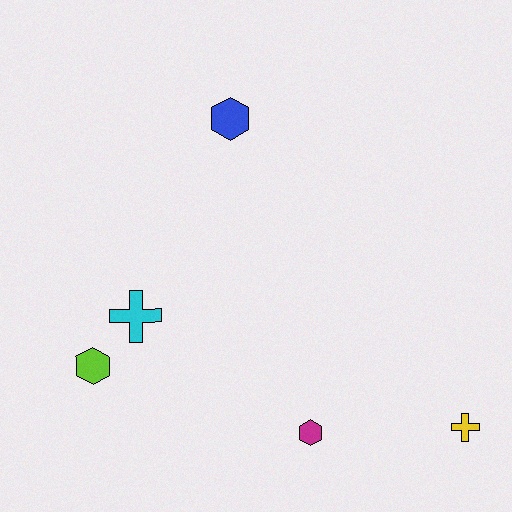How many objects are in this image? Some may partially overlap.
There are 5 objects.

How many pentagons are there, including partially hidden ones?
There are no pentagons.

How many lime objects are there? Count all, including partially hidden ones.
There is 1 lime object.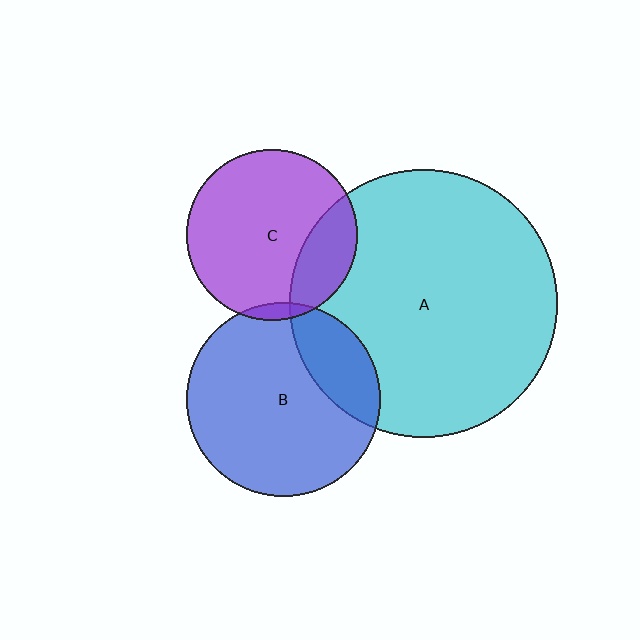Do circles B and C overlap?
Yes.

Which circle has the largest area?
Circle A (cyan).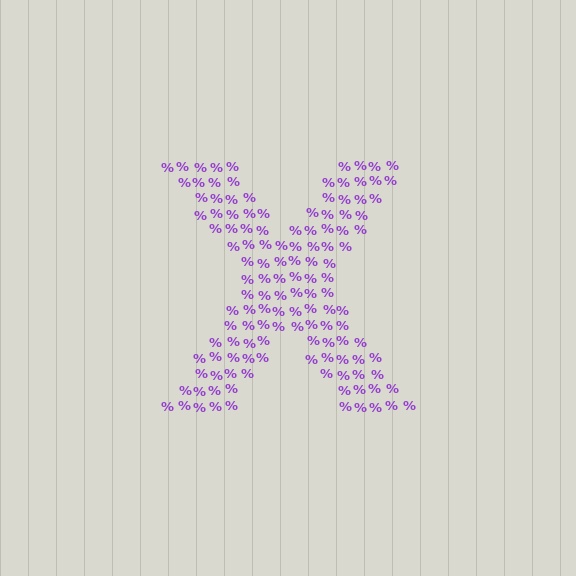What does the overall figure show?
The overall figure shows the letter X.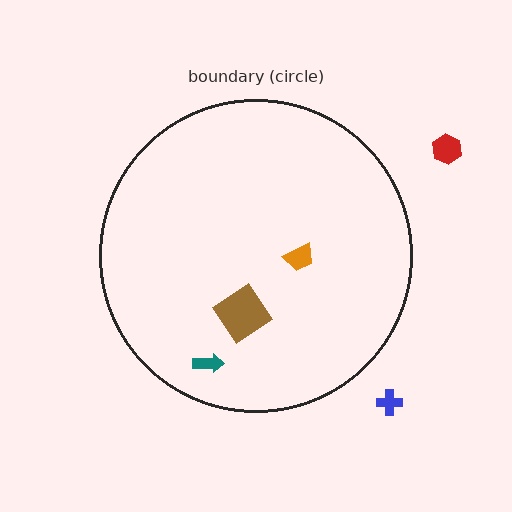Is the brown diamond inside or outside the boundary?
Inside.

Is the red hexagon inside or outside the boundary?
Outside.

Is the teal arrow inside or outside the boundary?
Inside.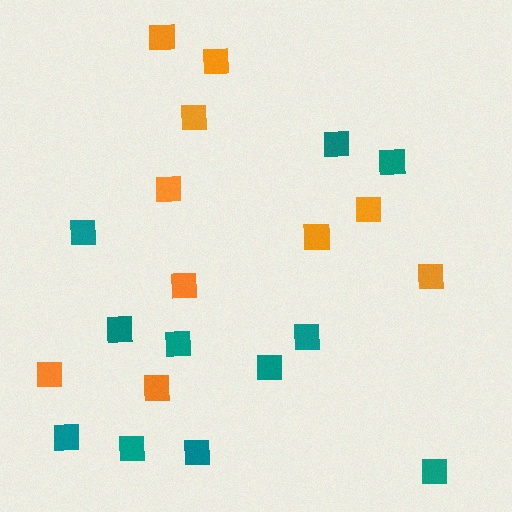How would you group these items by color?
There are 2 groups: one group of teal squares (11) and one group of orange squares (10).